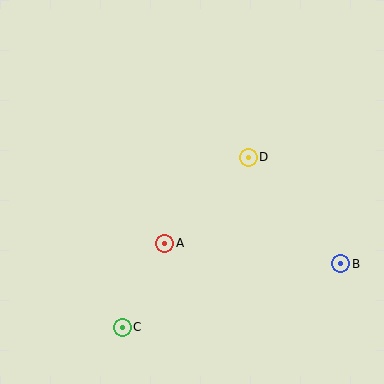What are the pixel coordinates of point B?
Point B is at (341, 264).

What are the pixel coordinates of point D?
Point D is at (248, 157).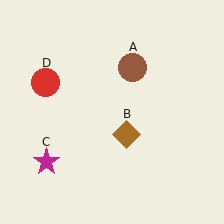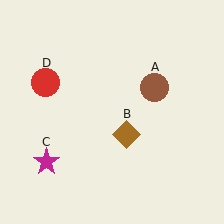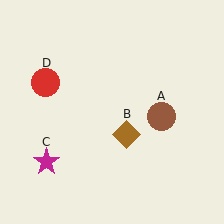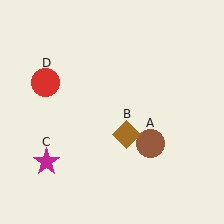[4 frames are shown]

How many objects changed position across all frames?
1 object changed position: brown circle (object A).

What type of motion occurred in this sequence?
The brown circle (object A) rotated clockwise around the center of the scene.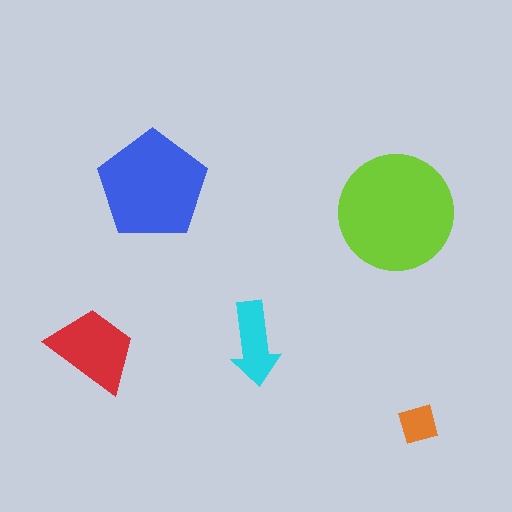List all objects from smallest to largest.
The orange square, the cyan arrow, the red trapezoid, the blue pentagon, the lime circle.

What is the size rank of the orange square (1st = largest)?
5th.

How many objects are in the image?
There are 5 objects in the image.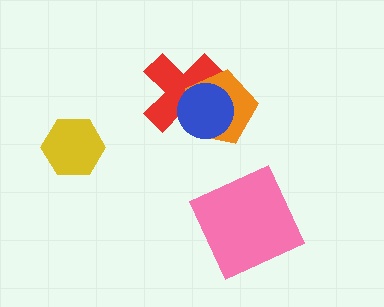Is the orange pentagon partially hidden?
Yes, it is partially covered by another shape.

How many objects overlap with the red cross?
2 objects overlap with the red cross.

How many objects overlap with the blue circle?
2 objects overlap with the blue circle.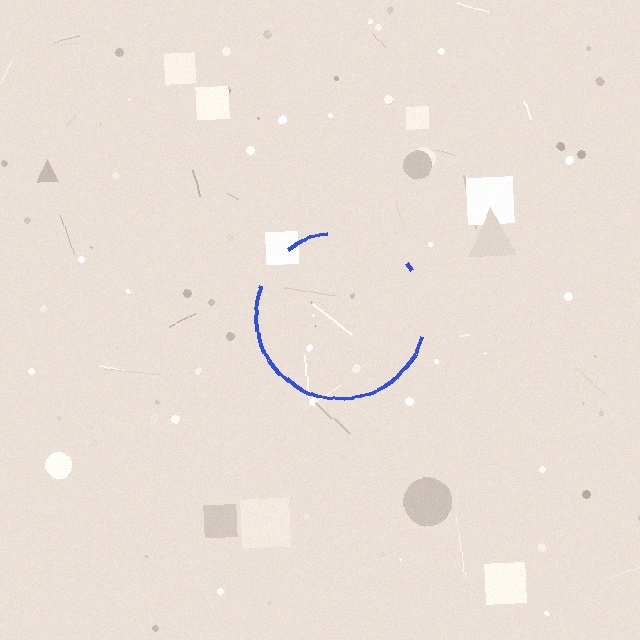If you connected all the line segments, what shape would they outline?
They would outline a circle.